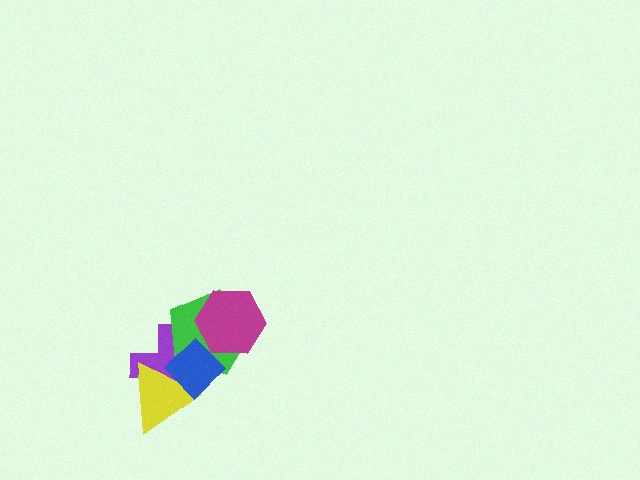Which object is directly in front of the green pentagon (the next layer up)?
The magenta hexagon is directly in front of the green pentagon.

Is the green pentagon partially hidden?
Yes, it is partially covered by another shape.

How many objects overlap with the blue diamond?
4 objects overlap with the blue diamond.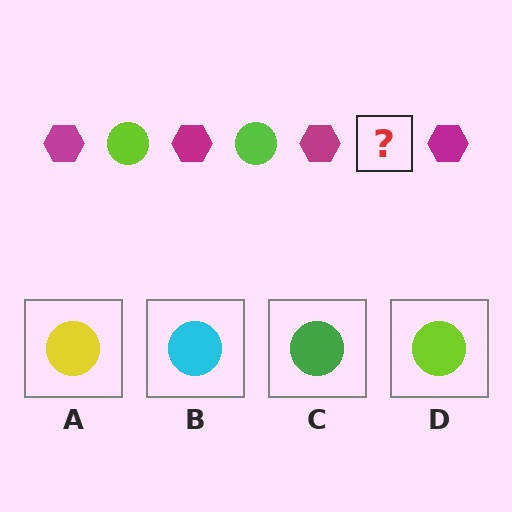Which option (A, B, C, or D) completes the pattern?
D.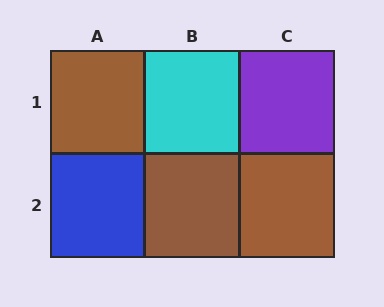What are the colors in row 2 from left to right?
Blue, brown, brown.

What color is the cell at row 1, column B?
Cyan.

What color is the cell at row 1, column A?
Brown.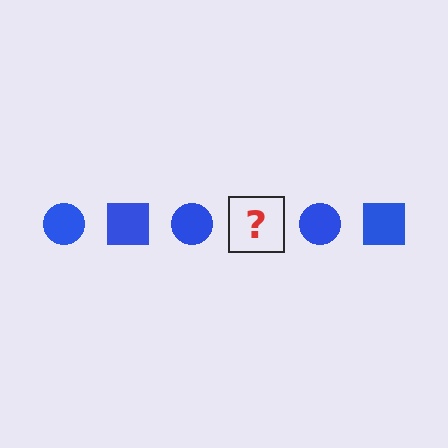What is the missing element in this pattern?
The missing element is a blue square.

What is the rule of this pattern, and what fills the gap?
The rule is that the pattern cycles through circle, square shapes in blue. The gap should be filled with a blue square.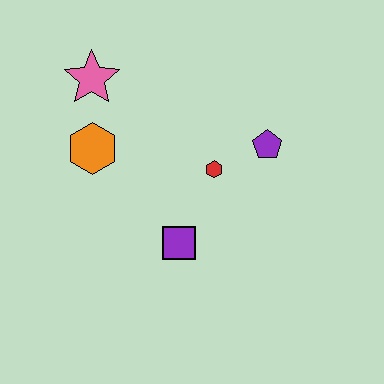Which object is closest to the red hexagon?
The purple pentagon is closest to the red hexagon.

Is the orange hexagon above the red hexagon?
Yes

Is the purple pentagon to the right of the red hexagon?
Yes